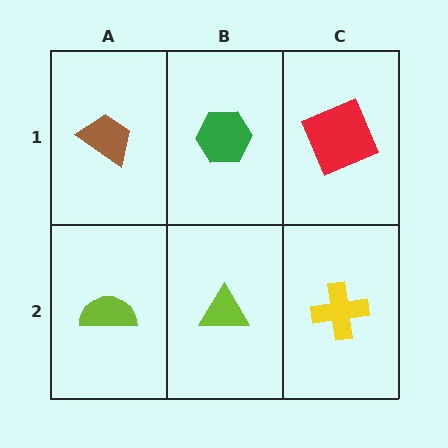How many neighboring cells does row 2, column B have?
3.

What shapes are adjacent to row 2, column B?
A green hexagon (row 1, column B), a lime semicircle (row 2, column A), a yellow cross (row 2, column C).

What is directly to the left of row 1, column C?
A green hexagon.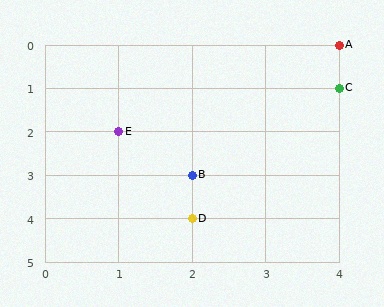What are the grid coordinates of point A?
Point A is at grid coordinates (4, 0).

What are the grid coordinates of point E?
Point E is at grid coordinates (1, 2).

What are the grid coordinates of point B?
Point B is at grid coordinates (2, 3).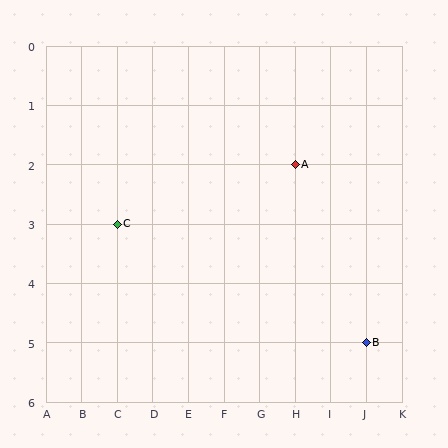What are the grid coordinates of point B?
Point B is at grid coordinates (J, 5).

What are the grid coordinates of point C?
Point C is at grid coordinates (C, 3).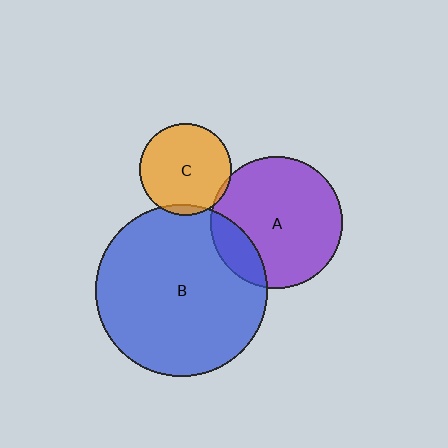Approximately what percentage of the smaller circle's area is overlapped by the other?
Approximately 5%.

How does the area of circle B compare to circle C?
Approximately 3.5 times.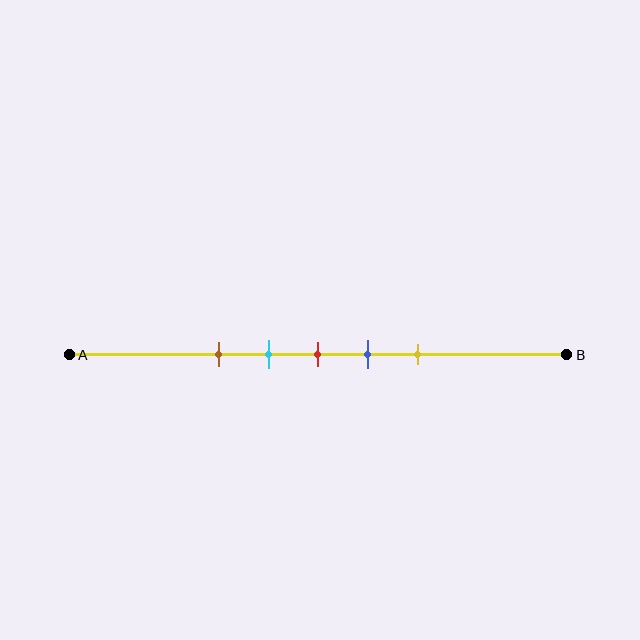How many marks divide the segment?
There are 5 marks dividing the segment.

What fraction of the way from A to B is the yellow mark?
The yellow mark is approximately 70% (0.7) of the way from A to B.